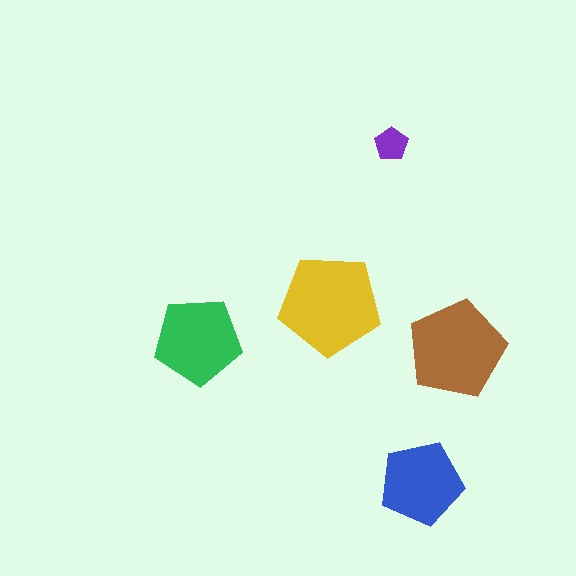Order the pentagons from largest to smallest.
the yellow one, the brown one, the green one, the blue one, the purple one.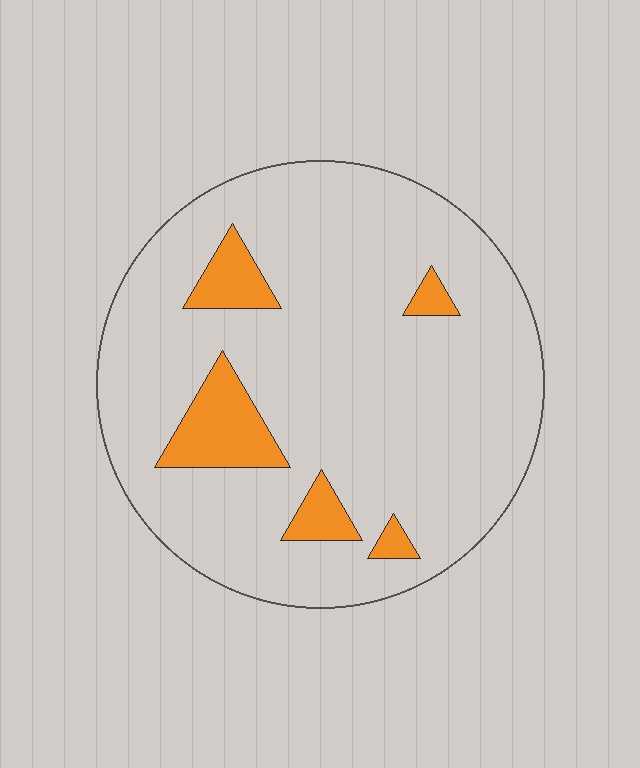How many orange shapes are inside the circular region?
5.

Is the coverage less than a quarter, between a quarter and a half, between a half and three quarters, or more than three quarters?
Less than a quarter.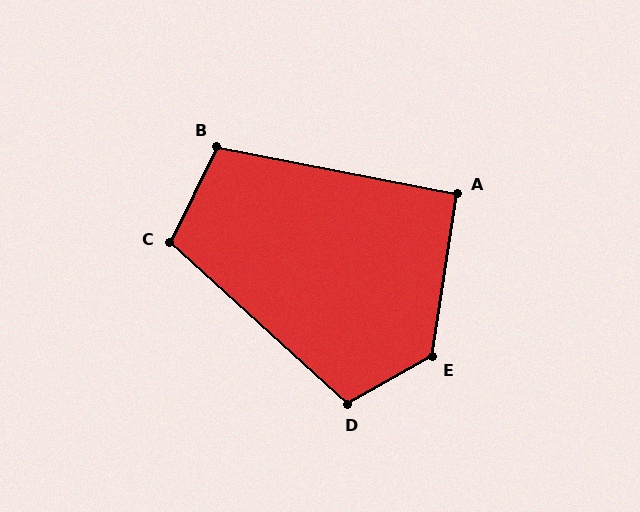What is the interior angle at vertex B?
Approximately 105 degrees (obtuse).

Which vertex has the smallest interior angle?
A, at approximately 92 degrees.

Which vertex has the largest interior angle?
E, at approximately 128 degrees.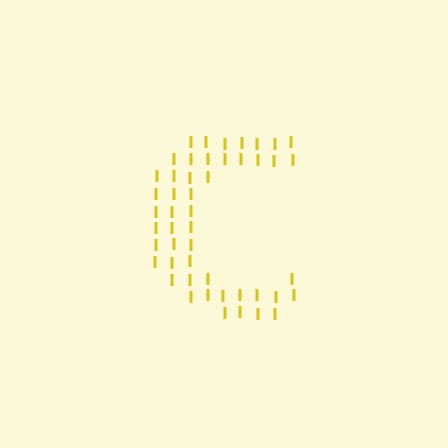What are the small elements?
The small elements are letter I's.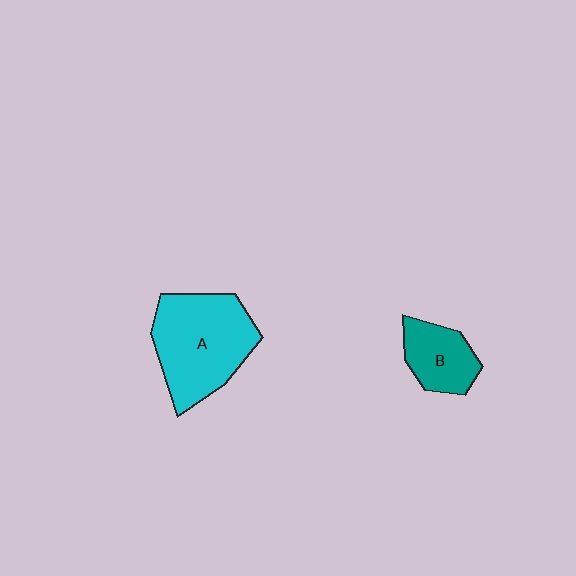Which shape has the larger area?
Shape A (cyan).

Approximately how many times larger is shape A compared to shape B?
Approximately 2.1 times.